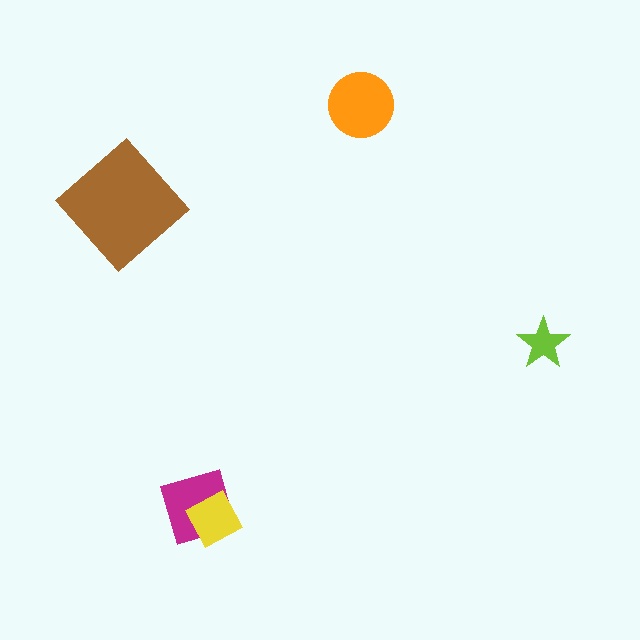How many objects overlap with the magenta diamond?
1 object overlaps with the magenta diamond.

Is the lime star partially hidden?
No, no other shape covers it.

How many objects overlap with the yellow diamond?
1 object overlaps with the yellow diamond.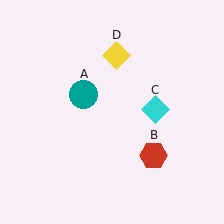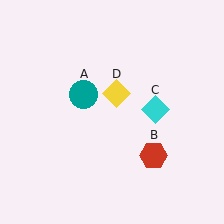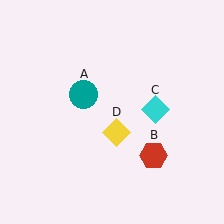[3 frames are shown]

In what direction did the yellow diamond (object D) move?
The yellow diamond (object D) moved down.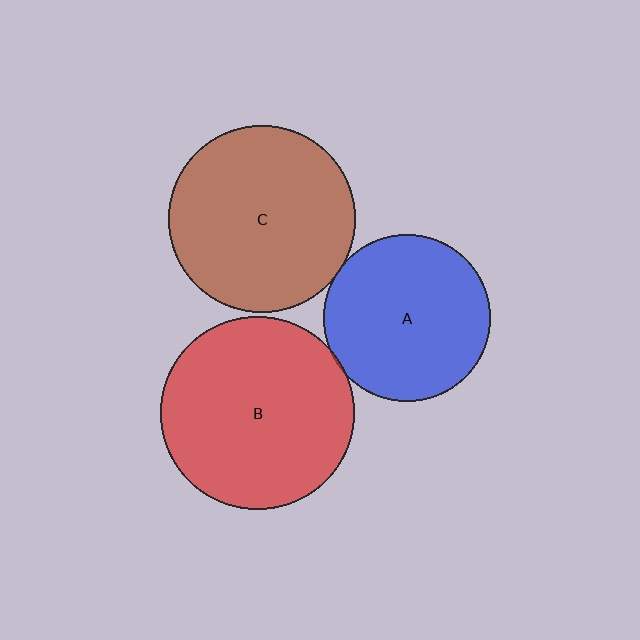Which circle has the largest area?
Circle B (red).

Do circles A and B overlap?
Yes.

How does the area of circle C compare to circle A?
Approximately 1.3 times.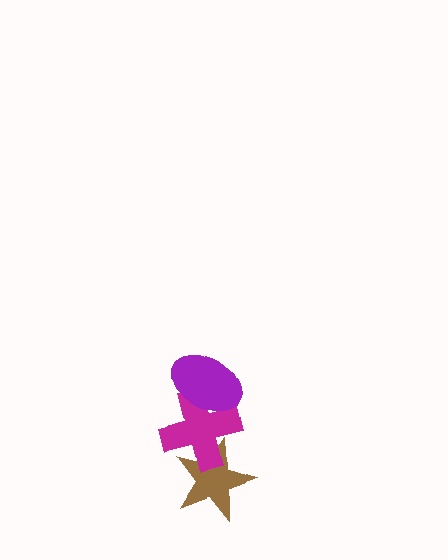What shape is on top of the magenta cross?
The purple ellipse is on top of the magenta cross.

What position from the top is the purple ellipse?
The purple ellipse is 1st from the top.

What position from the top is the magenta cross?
The magenta cross is 2nd from the top.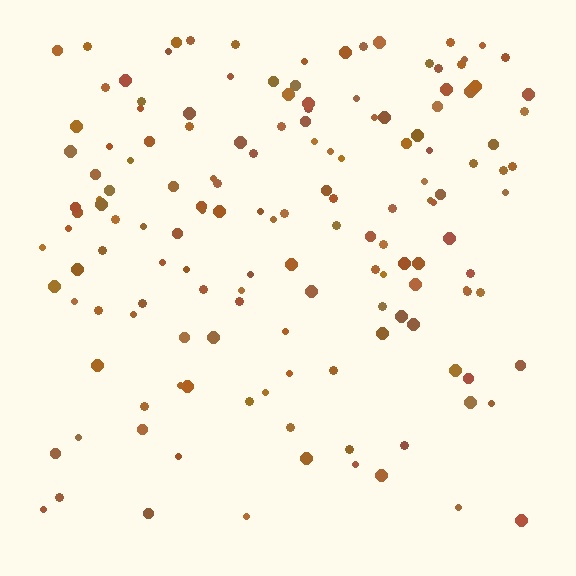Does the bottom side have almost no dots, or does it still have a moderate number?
Still a moderate number, just noticeably fewer than the top.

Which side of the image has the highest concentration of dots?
The top.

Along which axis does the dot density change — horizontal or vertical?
Vertical.